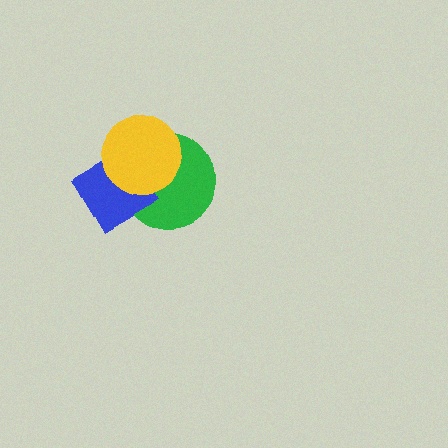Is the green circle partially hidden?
Yes, it is partially covered by another shape.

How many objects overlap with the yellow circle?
2 objects overlap with the yellow circle.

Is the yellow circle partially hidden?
No, no other shape covers it.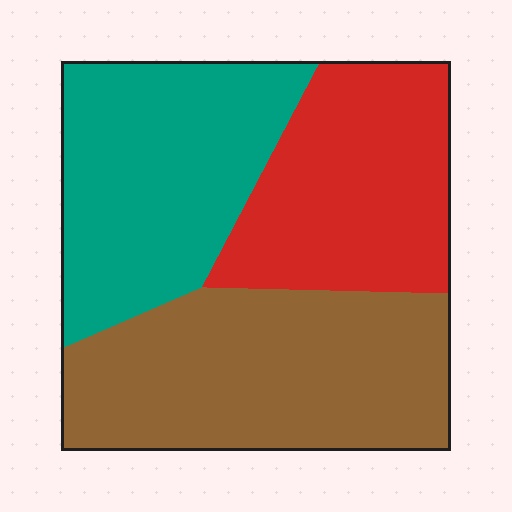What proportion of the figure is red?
Red takes up between a quarter and a half of the figure.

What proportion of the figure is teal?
Teal takes up about one third (1/3) of the figure.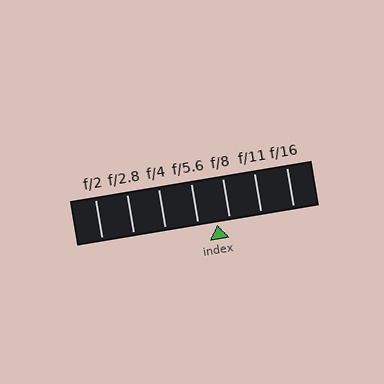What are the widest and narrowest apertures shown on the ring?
The widest aperture shown is f/2 and the narrowest is f/16.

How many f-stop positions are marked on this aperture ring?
There are 7 f-stop positions marked.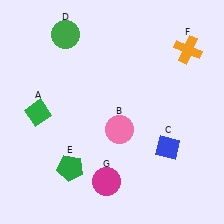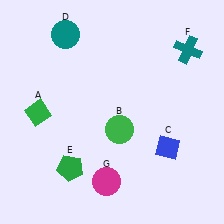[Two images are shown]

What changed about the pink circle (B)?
In Image 1, B is pink. In Image 2, it changed to green.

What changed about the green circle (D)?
In Image 1, D is green. In Image 2, it changed to teal.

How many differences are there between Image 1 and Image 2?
There are 3 differences between the two images.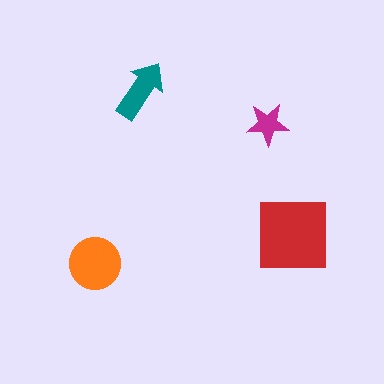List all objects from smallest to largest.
The magenta star, the teal arrow, the orange circle, the red square.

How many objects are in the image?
There are 4 objects in the image.